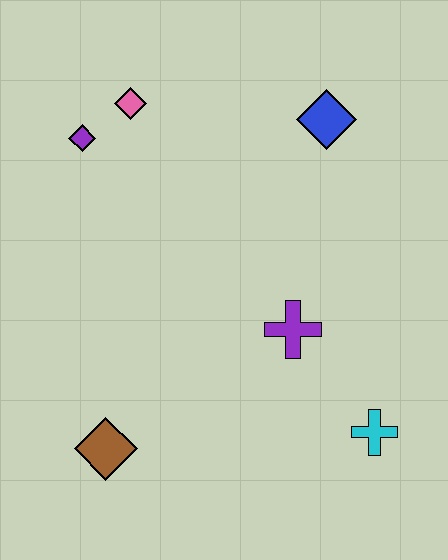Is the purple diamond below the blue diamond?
Yes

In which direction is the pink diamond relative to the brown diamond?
The pink diamond is above the brown diamond.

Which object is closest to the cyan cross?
The purple cross is closest to the cyan cross.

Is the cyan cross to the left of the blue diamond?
No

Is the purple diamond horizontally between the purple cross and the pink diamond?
No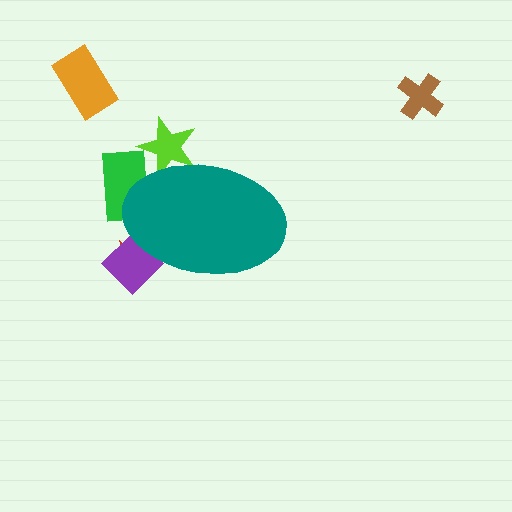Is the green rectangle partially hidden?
Yes, the green rectangle is partially hidden behind the teal ellipse.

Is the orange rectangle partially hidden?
No, the orange rectangle is fully visible.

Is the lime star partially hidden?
Yes, the lime star is partially hidden behind the teal ellipse.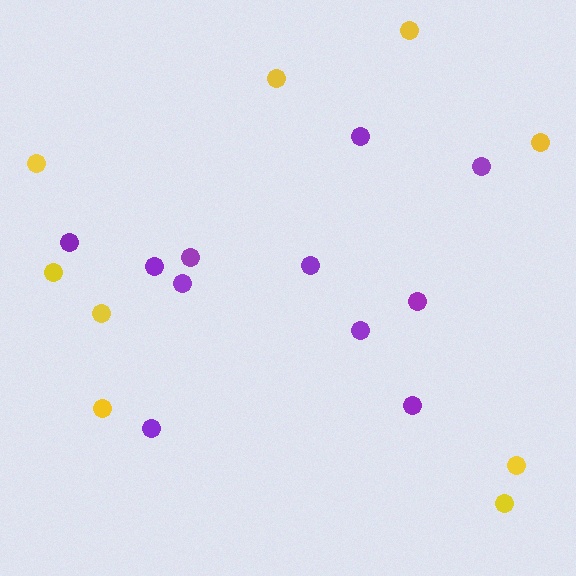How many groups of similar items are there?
There are 2 groups: one group of purple circles (11) and one group of yellow circles (9).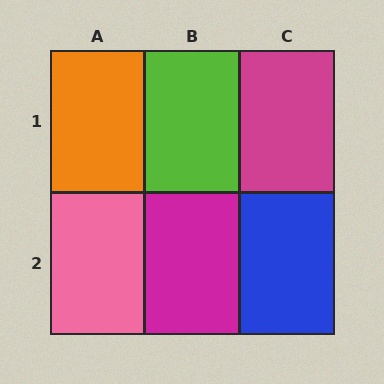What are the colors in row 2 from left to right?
Pink, magenta, blue.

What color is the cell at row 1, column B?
Lime.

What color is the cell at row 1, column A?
Orange.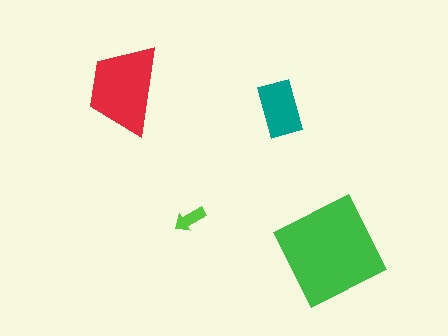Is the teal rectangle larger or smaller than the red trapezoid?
Smaller.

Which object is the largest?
The green square.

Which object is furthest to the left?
The red trapezoid is leftmost.